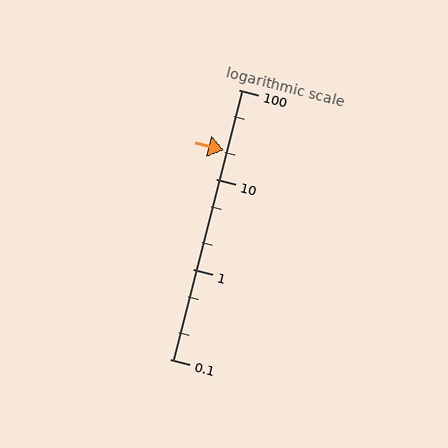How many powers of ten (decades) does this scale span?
The scale spans 3 decades, from 0.1 to 100.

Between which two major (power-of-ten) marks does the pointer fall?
The pointer is between 10 and 100.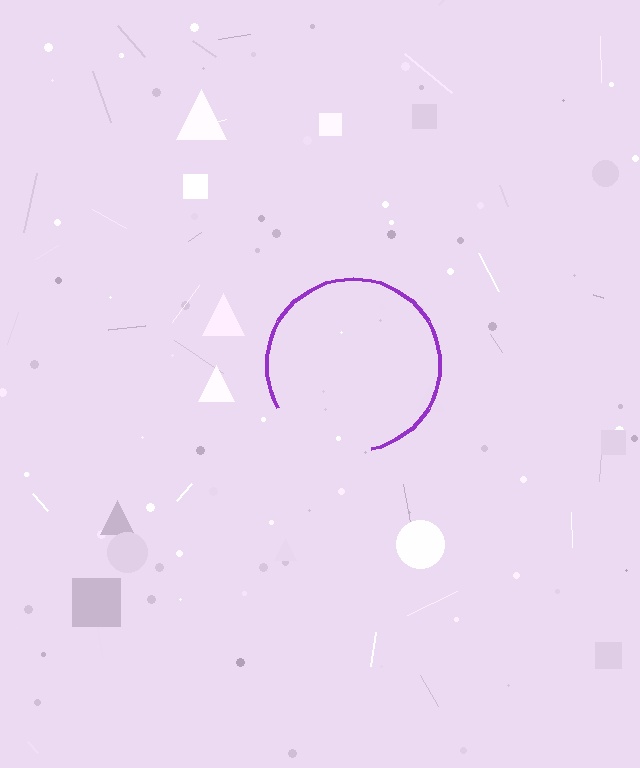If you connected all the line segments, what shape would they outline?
They would outline a circle.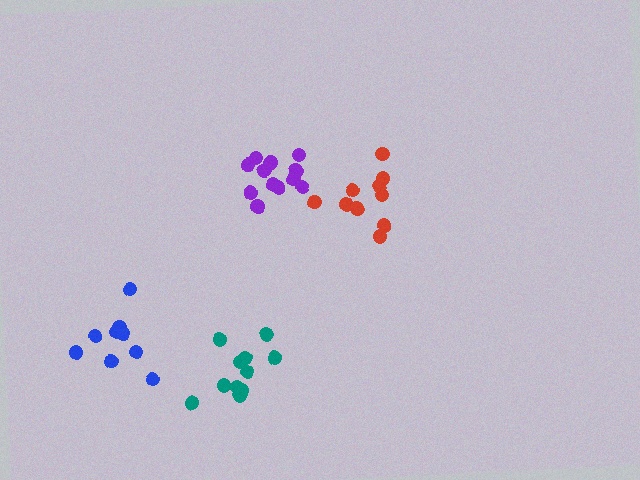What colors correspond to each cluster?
The clusters are colored: red, blue, purple, teal.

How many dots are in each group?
Group 1: 10 dots, Group 2: 9 dots, Group 3: 13 dots, Group 4: 11 dots (43 total).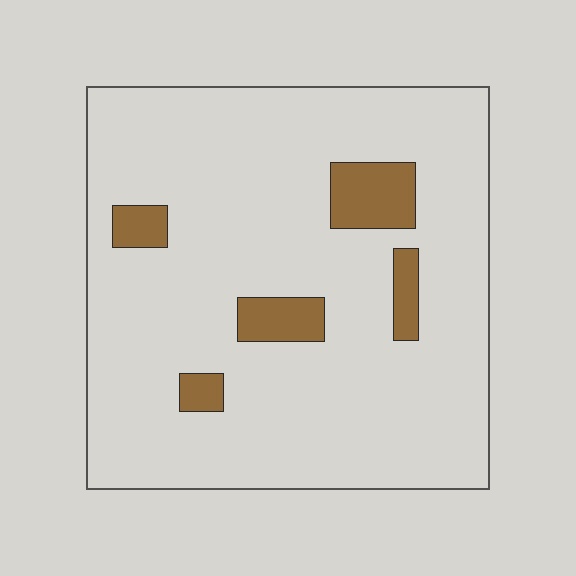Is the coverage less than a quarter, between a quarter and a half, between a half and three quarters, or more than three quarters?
Less than a quarter.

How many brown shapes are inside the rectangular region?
5.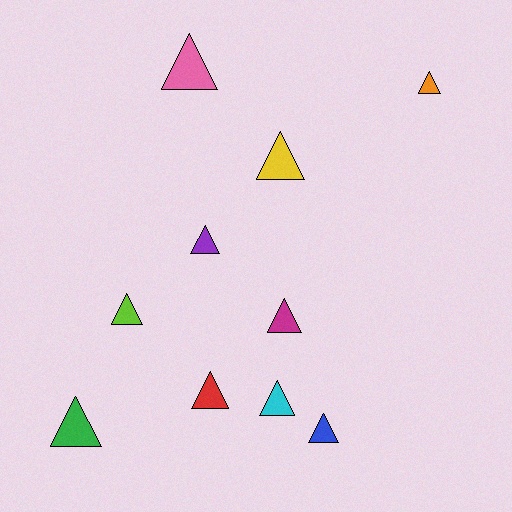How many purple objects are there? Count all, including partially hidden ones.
There is 1 purple object.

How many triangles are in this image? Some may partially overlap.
There are 10 triangles.